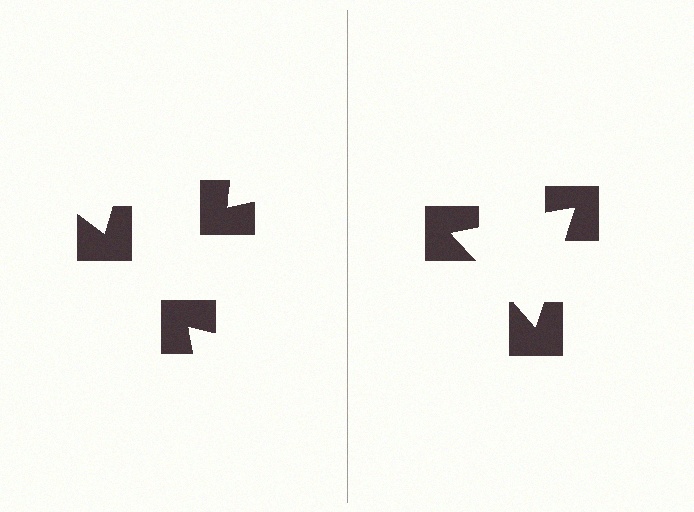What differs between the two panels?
The notched squares are positioned identically on both sides; only the wedge orientations differ. On the right they align to a triangle; on the left they are misaligned.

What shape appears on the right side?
An illusory triangle.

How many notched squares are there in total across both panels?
6 — 3 on each side.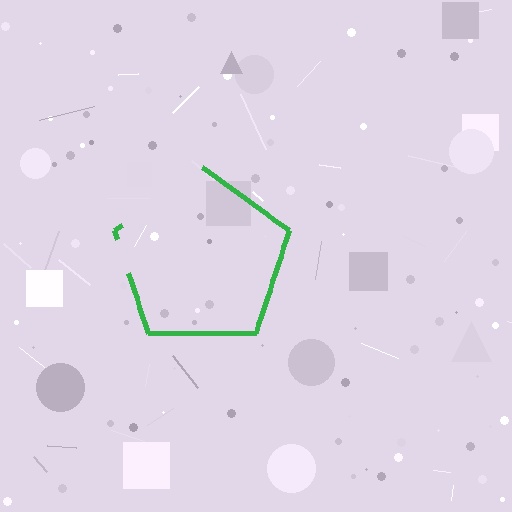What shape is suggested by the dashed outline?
The dashed outline suggests a pentagon.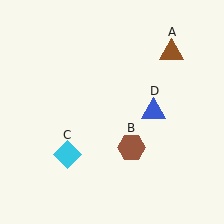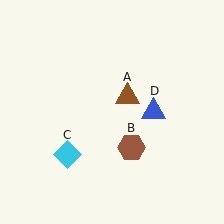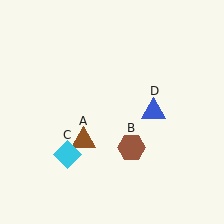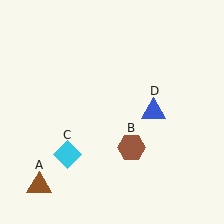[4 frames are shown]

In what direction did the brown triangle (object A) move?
The brown triangle (object A) moved down and to the left.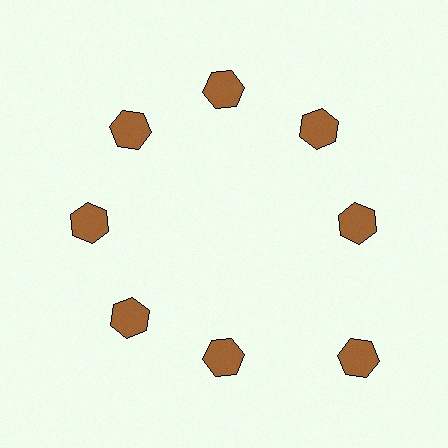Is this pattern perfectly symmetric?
No. The 8 brown hexagons are arranged in a ring, but one element near the 4 o'clock position is pushed outward from the center, breaking the 8-fold rotational symmetry.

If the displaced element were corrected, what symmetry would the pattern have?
It would have 8-fold rotational symmetry — the pattern would map onto itself every 45 degrees.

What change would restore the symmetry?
The symmetry would be restored by moving it inward, back onto the ring so that all 8 hexagons sit at equal angles and equal distance from the center.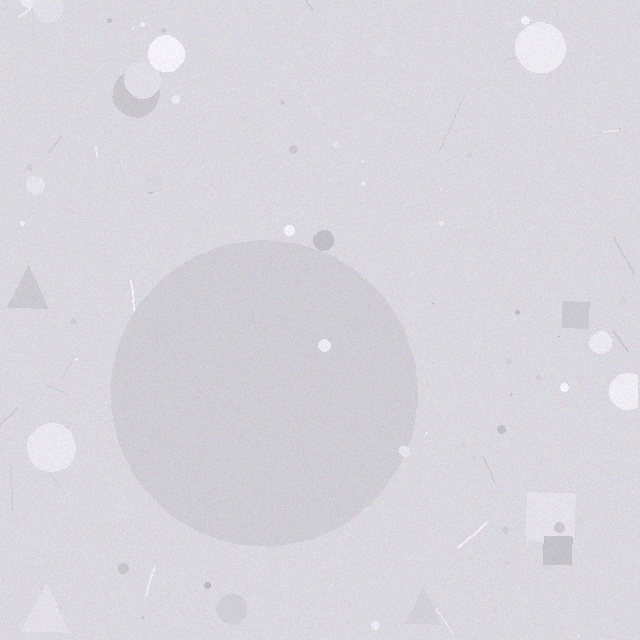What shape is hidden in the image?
A circle is hidden in the image.